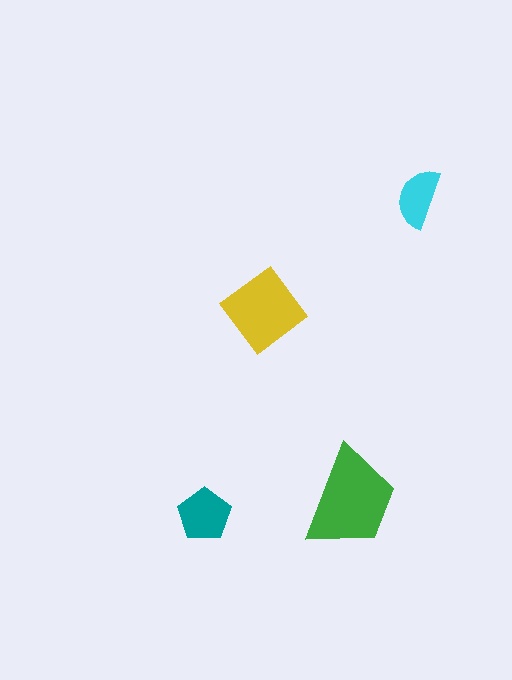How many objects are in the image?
There are 4 objects in the image.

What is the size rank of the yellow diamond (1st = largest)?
2nd.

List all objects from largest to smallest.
The green trapezoid, the yellow diamond, the teal pentagon, the cyan semicircle.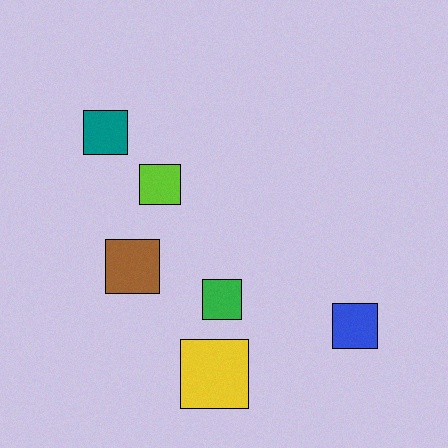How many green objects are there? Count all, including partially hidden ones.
There is 1 green object.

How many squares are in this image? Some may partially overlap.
There are 6 squares.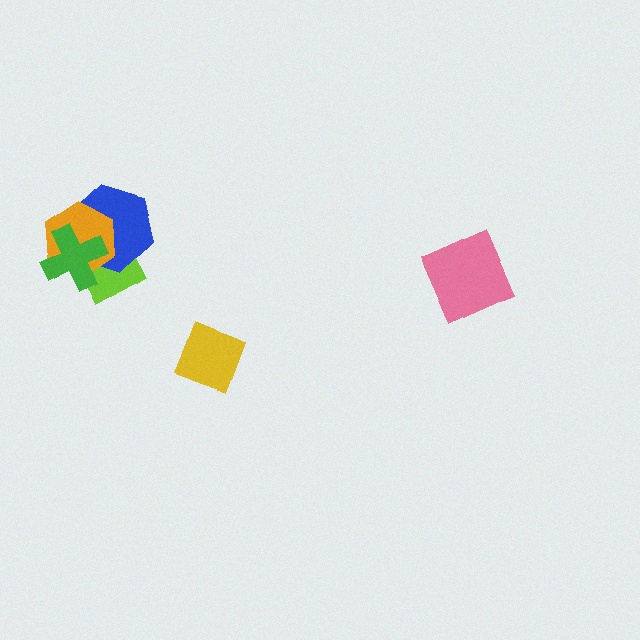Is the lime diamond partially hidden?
Yes, it is partially covered by another shape.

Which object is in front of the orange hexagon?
The green cross is in front of the orange hexagon.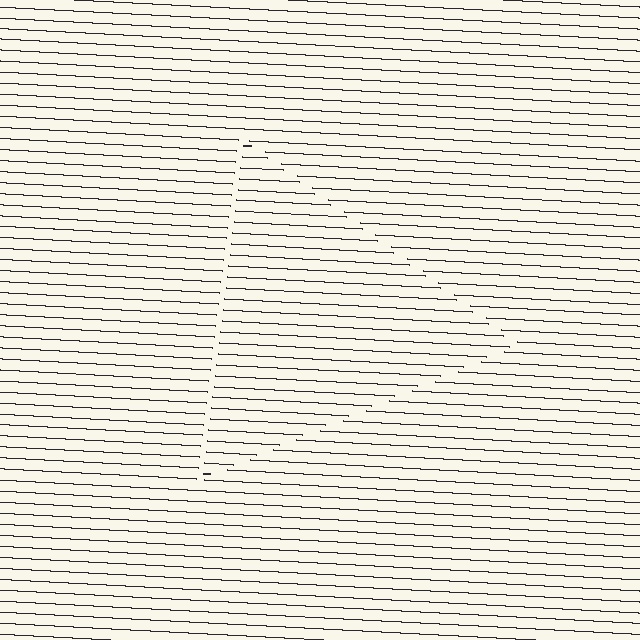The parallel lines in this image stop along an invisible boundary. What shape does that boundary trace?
An illusory triangle. The interior of the shape contains the same grating, shifted by half a period — the contour is defined by the phase discontinuity where line-ends from the inner and outer gratings abut.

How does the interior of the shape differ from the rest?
The interior of the shape contains the same grating, shifted by half a period — the contour is defined by the phase discontinuity where line-ends from the inner and outer gratings abut.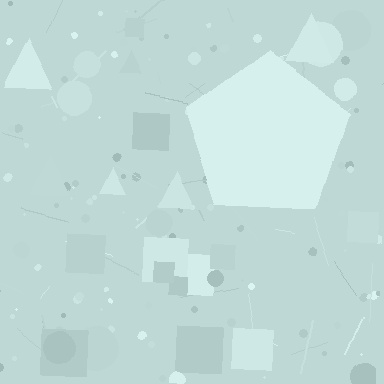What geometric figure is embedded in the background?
A pentagon is embedded in the background.